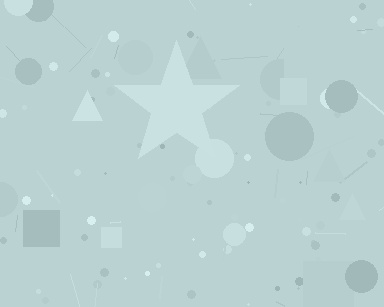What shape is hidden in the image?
A star is hidden in the image.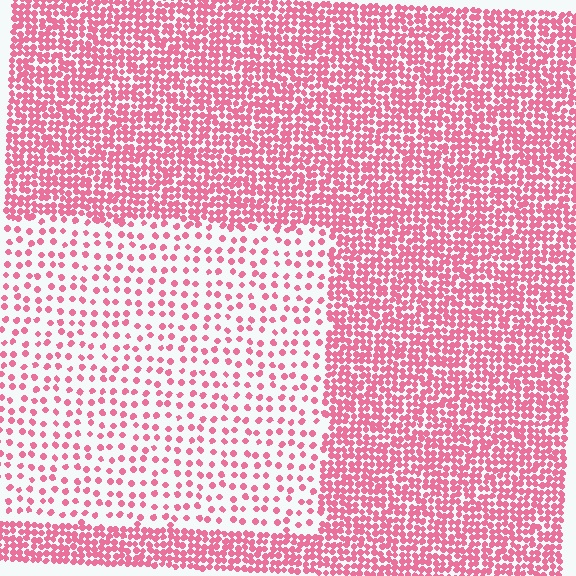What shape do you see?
I see a rectangle.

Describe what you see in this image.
The image contains small pink elements arranged at two different densities. A rectangle-shaped region is visible where the elements are less densely packed than the surrounding area.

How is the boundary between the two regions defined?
The boundary is defined by a change in element density (approximately 2.7x ratio). All elements are the same color, size, and shape.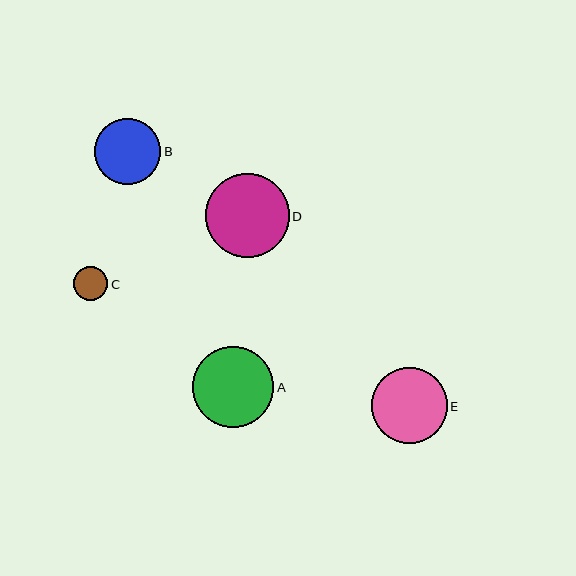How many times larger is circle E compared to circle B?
Circle E is approximately 1.1 times the size of circle B.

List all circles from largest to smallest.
From largest to smallest: D, A, E, B, C.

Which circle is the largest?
Circle D is the largest with a size of approximately 84 pixels.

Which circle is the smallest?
Circle C is the smallest with a size of approximately 34 pixels.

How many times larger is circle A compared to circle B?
Circle A is approximately 1.2 times the size of circle B.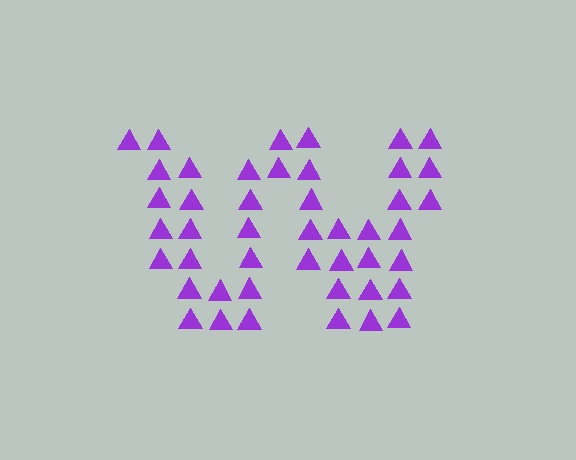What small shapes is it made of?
It is made of small triangles.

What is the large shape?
The large shape is the letter W.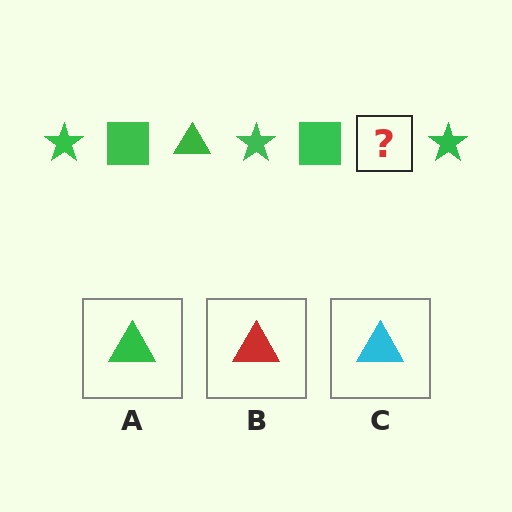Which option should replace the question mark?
Option A.